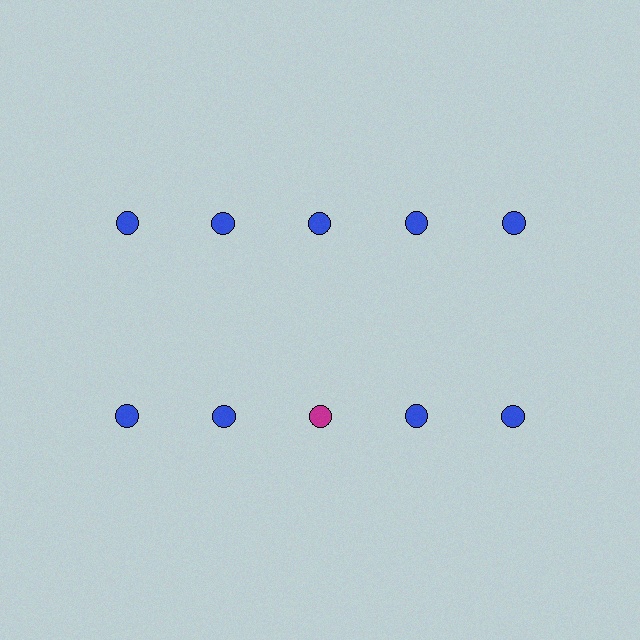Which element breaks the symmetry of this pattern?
The magenta circle in the second row, center column breaks the symmetry. All other shapes are blue circles.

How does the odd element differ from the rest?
It has a different color: magenta instead of blue.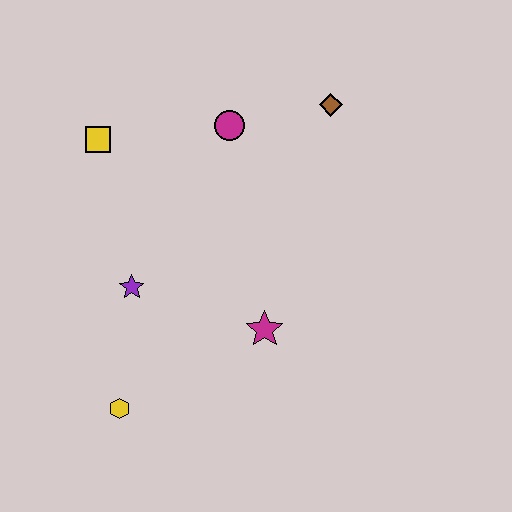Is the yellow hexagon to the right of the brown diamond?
No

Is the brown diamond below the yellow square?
No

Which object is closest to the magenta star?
The purple star is closest to the magenta star.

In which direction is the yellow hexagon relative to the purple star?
The yellow hexagon is below the purple star.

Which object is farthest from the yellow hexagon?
The brown diamond is farthest from the yellow hexagon.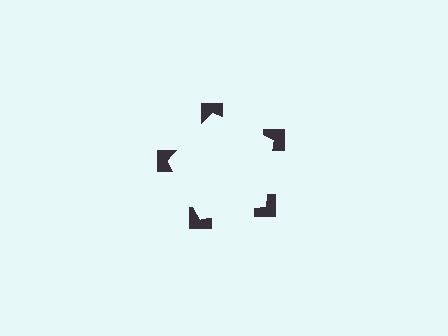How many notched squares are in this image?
There are 5 — one at each vertex of the illusory pentagon.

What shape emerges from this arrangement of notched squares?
An illusory pentagon — its edges are inferred from the aligned wedge cuts in the notched squares, not physically drawn.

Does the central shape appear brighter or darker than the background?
It typically appears slightly brighter than the background, even though no actual brightness change is drawn.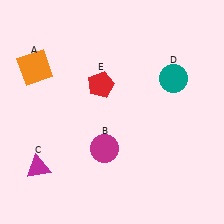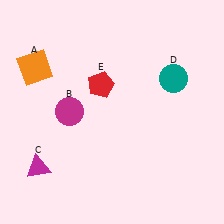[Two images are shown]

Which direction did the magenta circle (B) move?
The magenta circle (B) moved up.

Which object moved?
The magenta circle (B) moved up.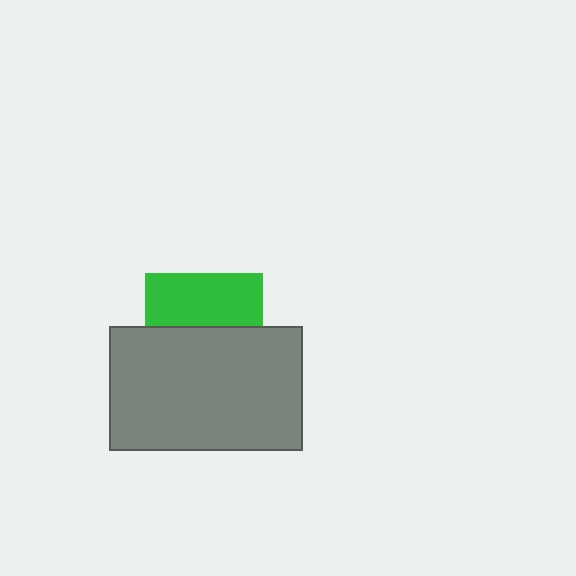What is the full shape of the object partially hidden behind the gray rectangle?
The partially hidden object is a green square.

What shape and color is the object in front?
The object in front is a gray rectangle.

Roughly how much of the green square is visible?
A small part of it is visible (roughly 45%).